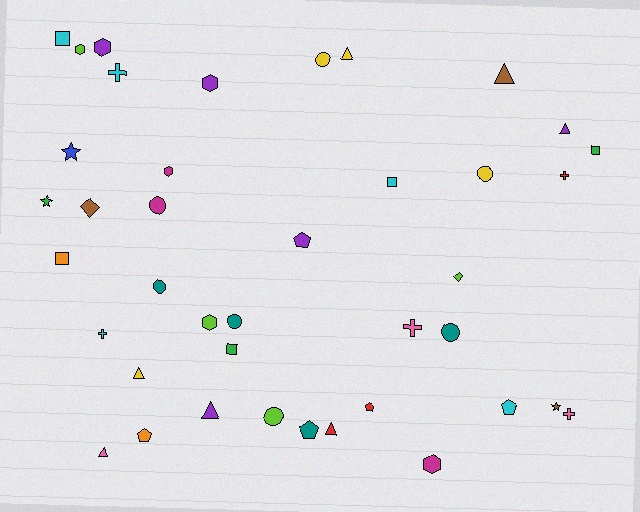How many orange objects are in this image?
There are 2 orange objects.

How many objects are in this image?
There are 40 objects.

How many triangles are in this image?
There are 7 triangles.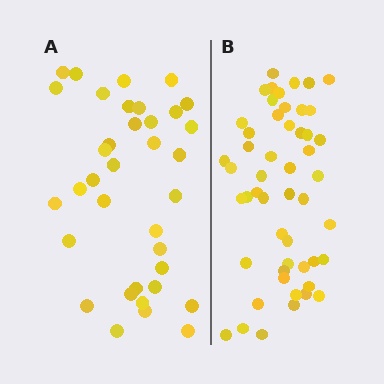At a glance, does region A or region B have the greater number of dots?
Region B (the right region) has more dots.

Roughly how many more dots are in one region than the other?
Region B has approximately 15 more dots than region A.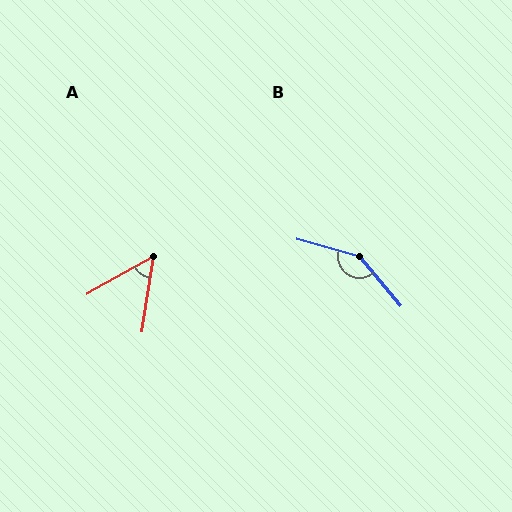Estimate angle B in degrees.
Approximately 146 degrees.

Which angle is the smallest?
A, at approximately 52 degrees.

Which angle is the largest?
B, at approximately 146 degrees.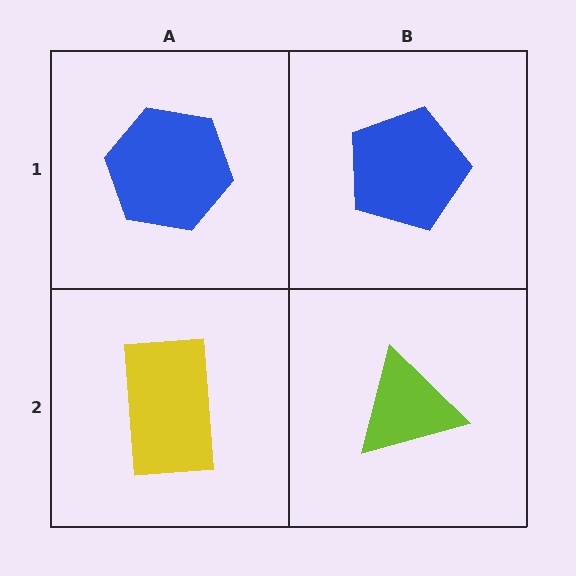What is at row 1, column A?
A blue hexagon.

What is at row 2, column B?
A lime triangle.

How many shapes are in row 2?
2 shapes.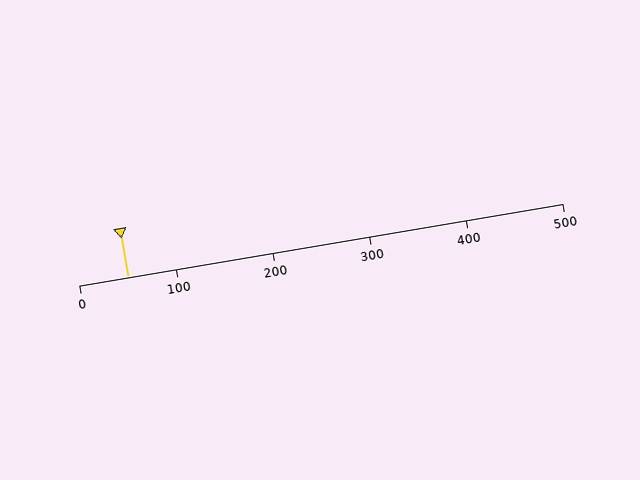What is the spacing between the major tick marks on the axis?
The major ticks are spaced 100 apart.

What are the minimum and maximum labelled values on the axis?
The axis runs from 0 to 500.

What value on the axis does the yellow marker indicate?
The marker indicates approximately 50.